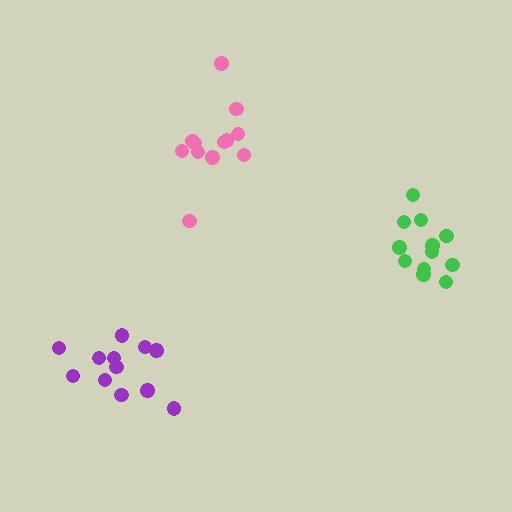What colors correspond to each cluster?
The clusters are colored: purple, pink, green.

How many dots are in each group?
Group 1: 12 dots, Group 2: 12 dots, Group 3: 12 dots (36 total).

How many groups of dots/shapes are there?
There are 3 groups.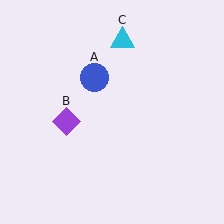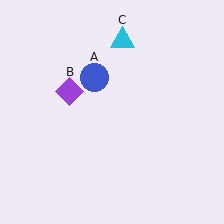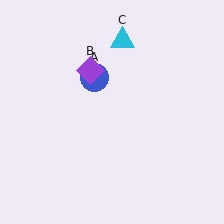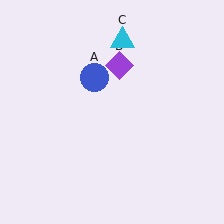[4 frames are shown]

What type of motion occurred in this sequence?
The purple diamond (object B) rotated clockwise around the center of the scene.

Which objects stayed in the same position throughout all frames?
Blue circle (object A) and cyan triangle (object C) remained stationary.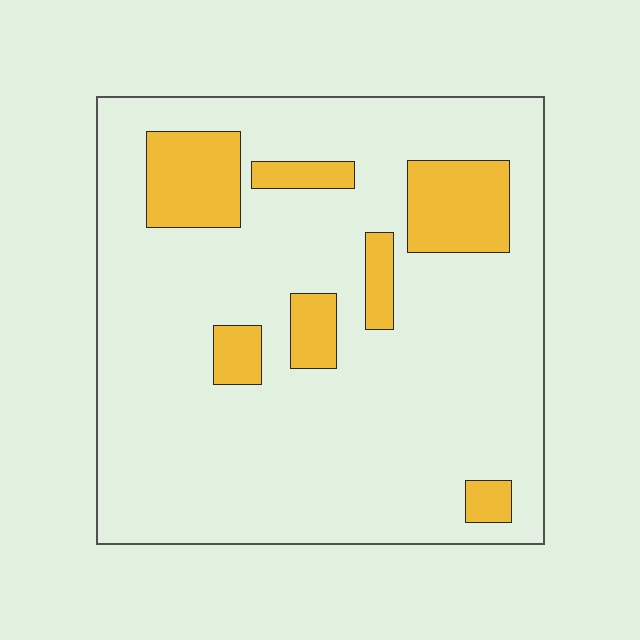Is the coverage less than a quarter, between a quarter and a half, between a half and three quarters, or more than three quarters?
Less than a quarter.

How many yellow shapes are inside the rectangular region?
7.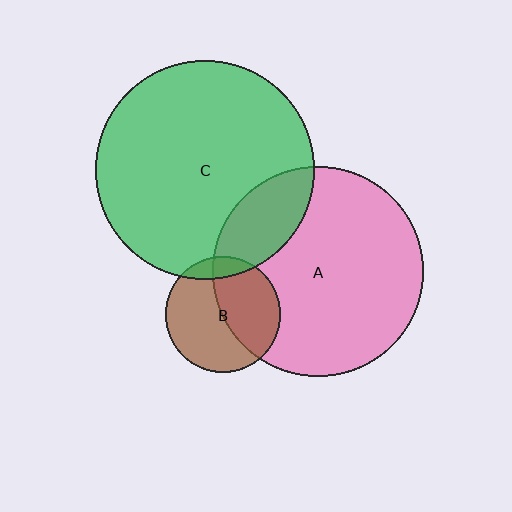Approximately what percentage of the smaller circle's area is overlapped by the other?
Approximately 45%.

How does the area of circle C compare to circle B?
Approximately 3.6 times.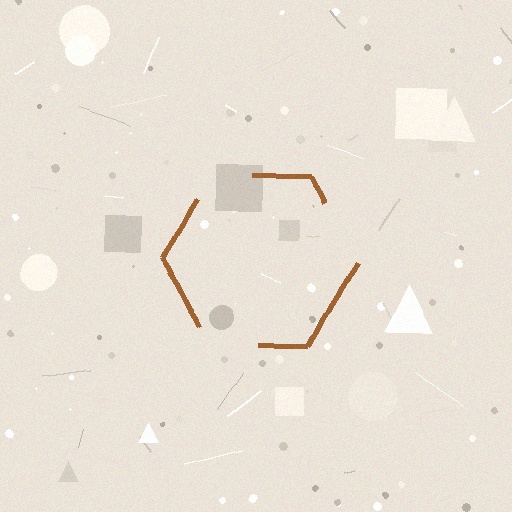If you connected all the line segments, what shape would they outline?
They would outline a hexagon.